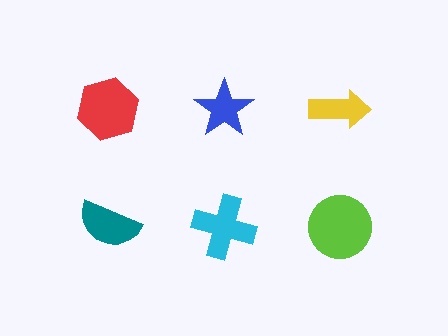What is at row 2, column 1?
A teal semicircle.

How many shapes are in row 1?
3 shapes.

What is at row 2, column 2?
A cyan cross.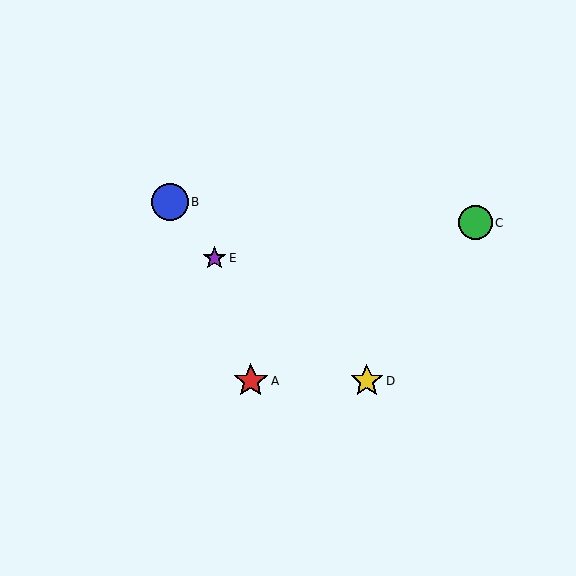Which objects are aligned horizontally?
Objects A, D are aligned horizontally.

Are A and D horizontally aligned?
Yes, both are at y≈381.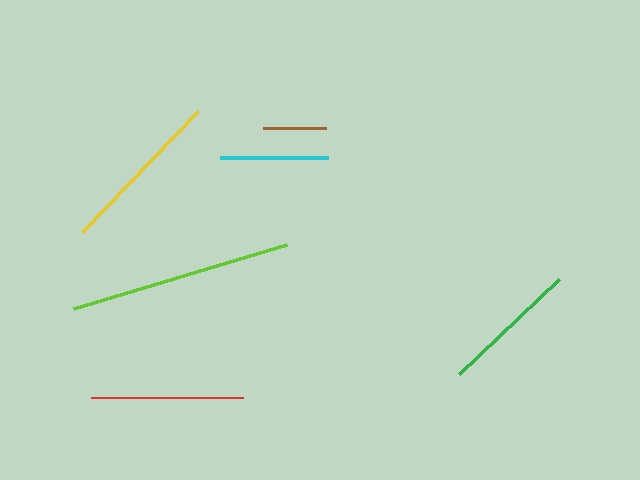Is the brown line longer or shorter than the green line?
The green line is longer than the brown line.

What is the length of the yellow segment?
The yellow segment is approximately 167 pixels long.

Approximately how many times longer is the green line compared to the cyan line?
The green line is approximately 1.3 times the length of the cyan line.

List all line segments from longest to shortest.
From longest to shortest: lime, yellow, red, green, cyan, brown.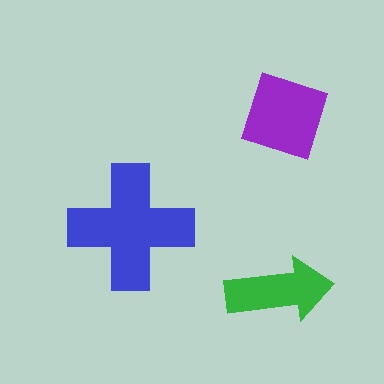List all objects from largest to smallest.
The blue cross, the purple square, the green arrow.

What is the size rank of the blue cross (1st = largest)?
1st.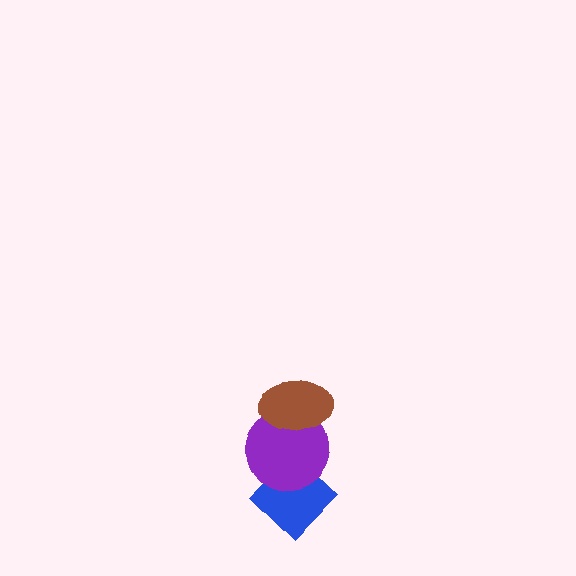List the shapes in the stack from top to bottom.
From top to bottom: the brown ellipse, the purple circle, the blue diamond.